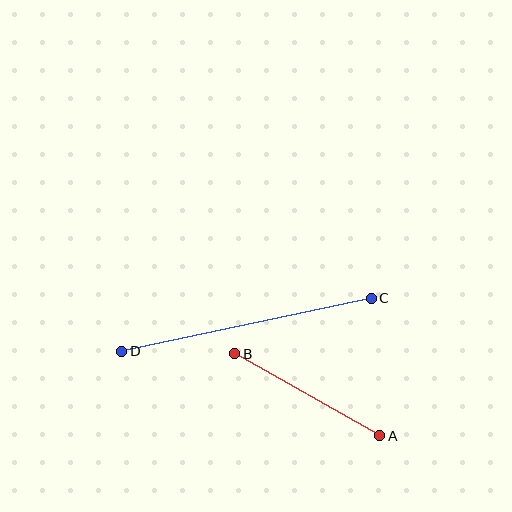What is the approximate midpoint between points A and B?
The midpoint is at approximately (307, 395) pixels.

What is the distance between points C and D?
The distance is approximately 255 pixels.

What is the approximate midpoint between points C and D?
The midpoint is at approximately (246, 325) pixels.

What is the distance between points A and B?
The distance is approximately 166 pixels.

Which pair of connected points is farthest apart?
Points C and D are farthest apart.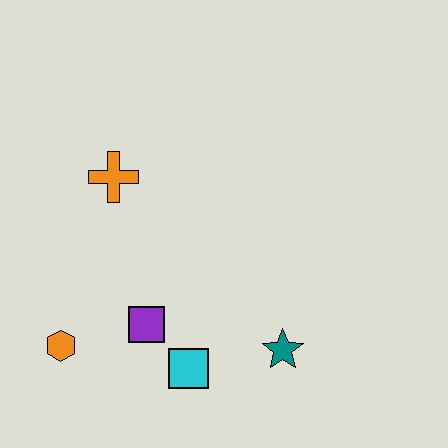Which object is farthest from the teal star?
The orange cross is farthest from the teal star.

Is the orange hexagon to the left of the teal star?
Yes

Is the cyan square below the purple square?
Yes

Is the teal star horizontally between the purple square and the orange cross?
No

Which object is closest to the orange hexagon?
The purple square is closest to the orange hexagon.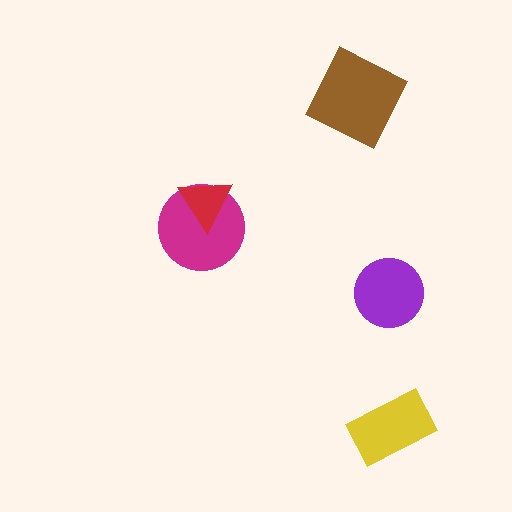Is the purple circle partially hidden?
No, no other shape covers it.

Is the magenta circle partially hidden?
Yes, it is partially covered by another shape.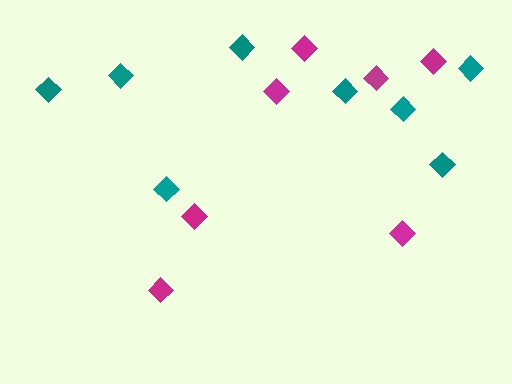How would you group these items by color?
There are 2 groups: one group of magenta diamonds (7) and one group of teal diamonds (8).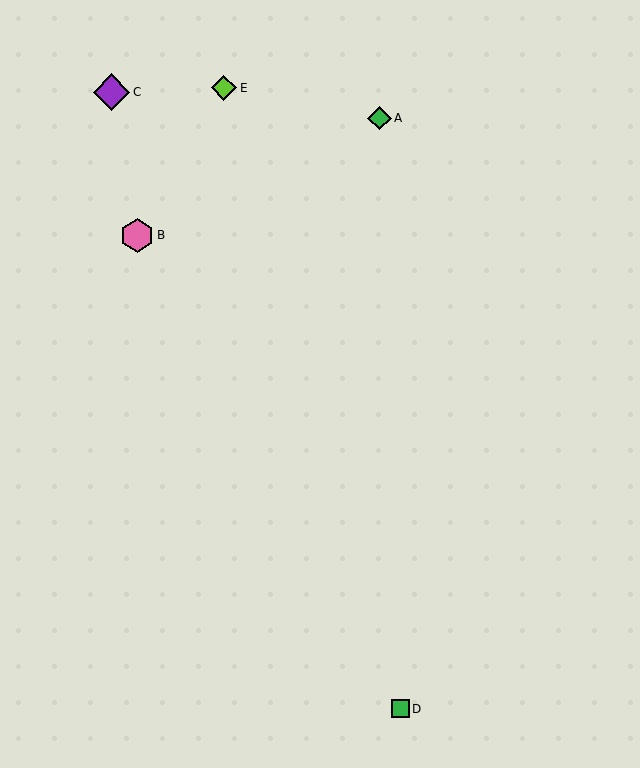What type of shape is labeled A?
Shape A is a green diamond.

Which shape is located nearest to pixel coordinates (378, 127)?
The green diamond (labeled A) at (380, 118) is nearest to that location.